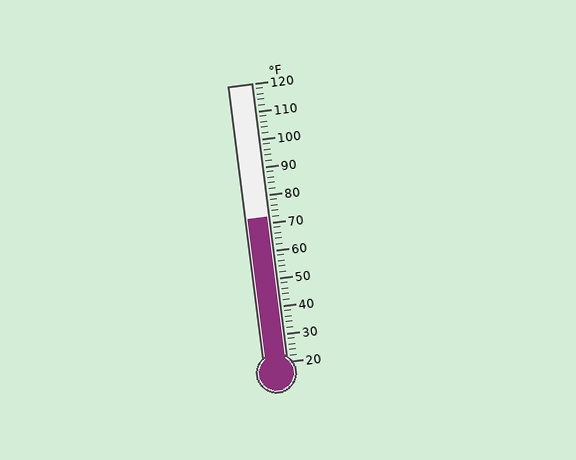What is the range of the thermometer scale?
The thermometer scale ranges from 20°F to 120°F.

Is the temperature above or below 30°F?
The temperature is above 30°F.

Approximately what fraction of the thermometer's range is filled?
The thermometer is filled to approximately 50% of its range.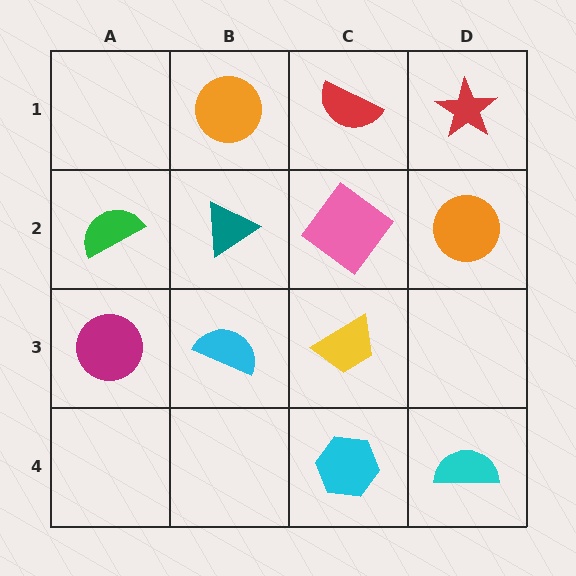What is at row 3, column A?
A magenta circle.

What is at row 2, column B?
A teal triangle.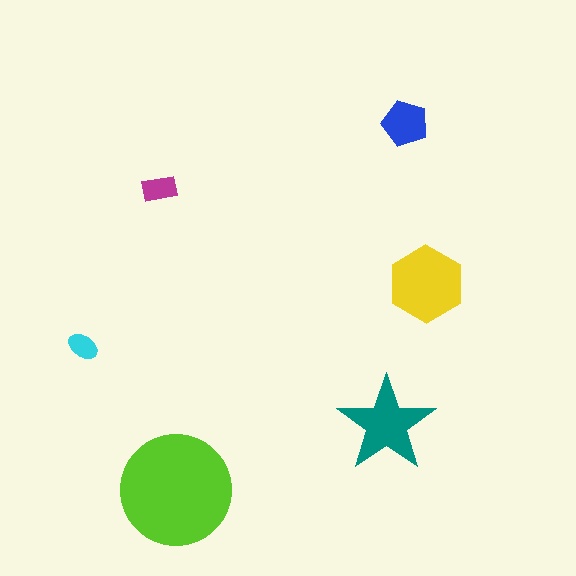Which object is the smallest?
The cyan ellipse.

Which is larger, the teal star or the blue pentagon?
The teal star.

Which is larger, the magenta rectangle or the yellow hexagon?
The yellow hexagon.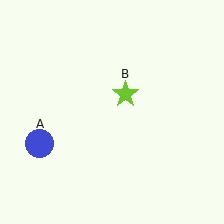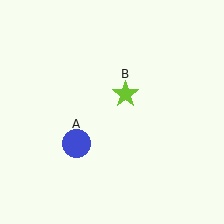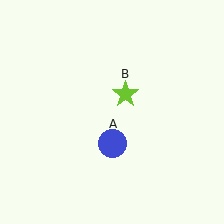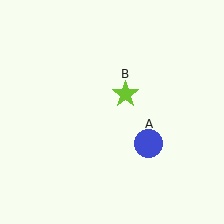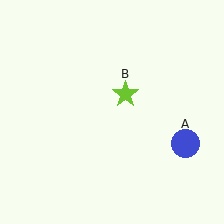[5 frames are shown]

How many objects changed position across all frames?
1 object changed position: blue circle (object A).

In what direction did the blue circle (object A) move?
The blue circle (object A) moved right.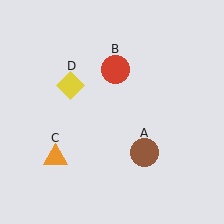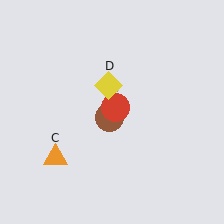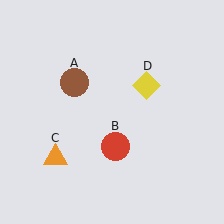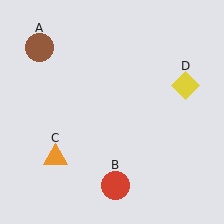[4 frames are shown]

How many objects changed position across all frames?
3 objects changed position: brown circle (object A), red circle (object B), yellow diamond (object D).